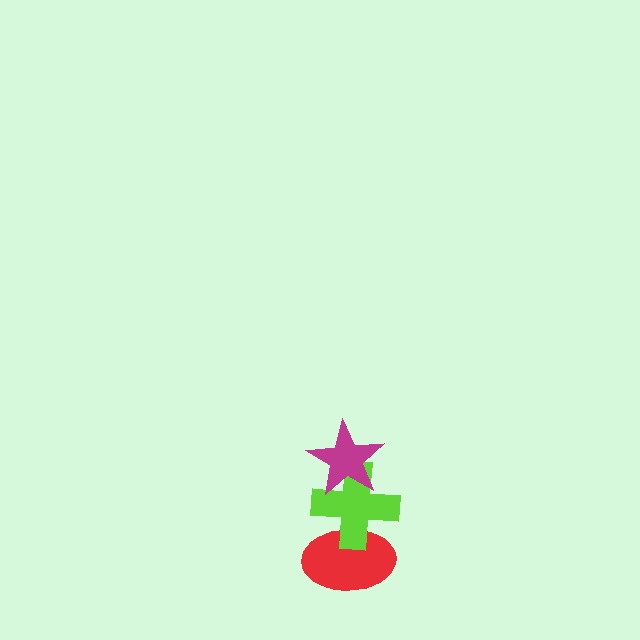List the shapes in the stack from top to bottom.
From top to bottom: the magenta star, the lime cross, the red ellipse.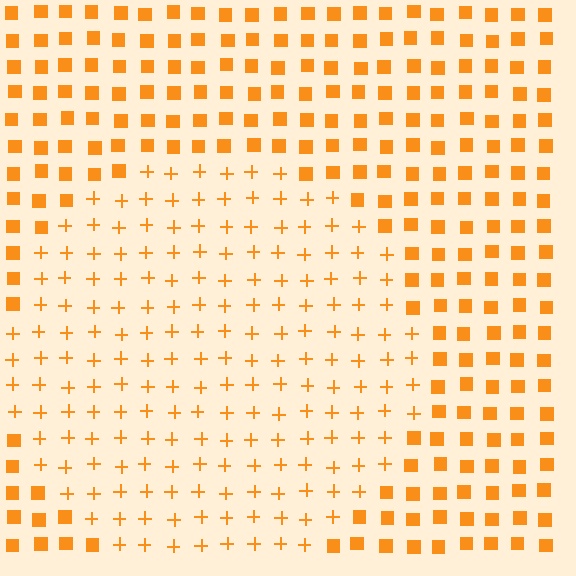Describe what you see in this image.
The image is filled with small orange elements arranged in a uniform grid. A circle-shaped region contains plus signs, while the surrounding area contains squares. The boundary is defined purely by the change in element shape.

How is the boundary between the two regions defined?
The boundary is defined by a change in element shape: plus signs inside vs. squares outside. All elements share the same color and spacing.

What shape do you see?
I see a circle.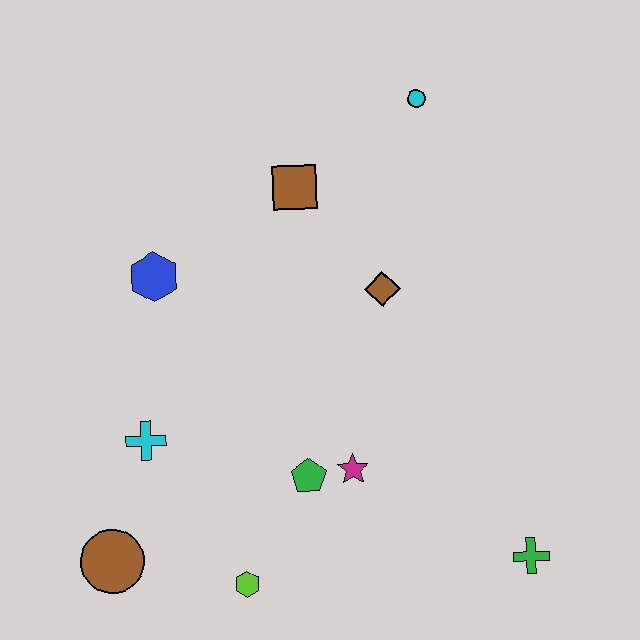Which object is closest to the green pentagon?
The magenta star is closest to the green pentagon.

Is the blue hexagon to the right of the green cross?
No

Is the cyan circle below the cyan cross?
No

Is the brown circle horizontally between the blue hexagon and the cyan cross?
No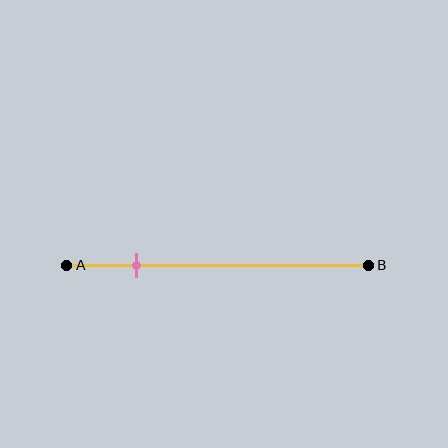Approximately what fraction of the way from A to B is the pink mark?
The pink mark is approximately 25% of the way from A to B.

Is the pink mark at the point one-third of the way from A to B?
No, the mark is at about 25% from A, not at the 33% one-third point.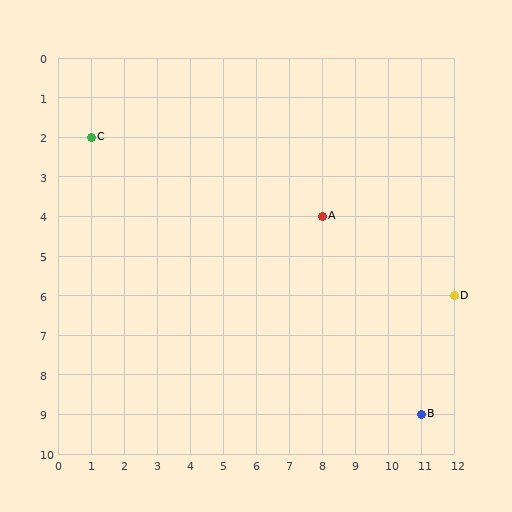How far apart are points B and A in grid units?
Points B and A are 3 columns and 5 rows apart (about 5.8 grid units diagonally).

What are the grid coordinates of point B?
Point B is at grid coordinates (11, 9).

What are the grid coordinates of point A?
Point A is at grid coordinates (8, 4).